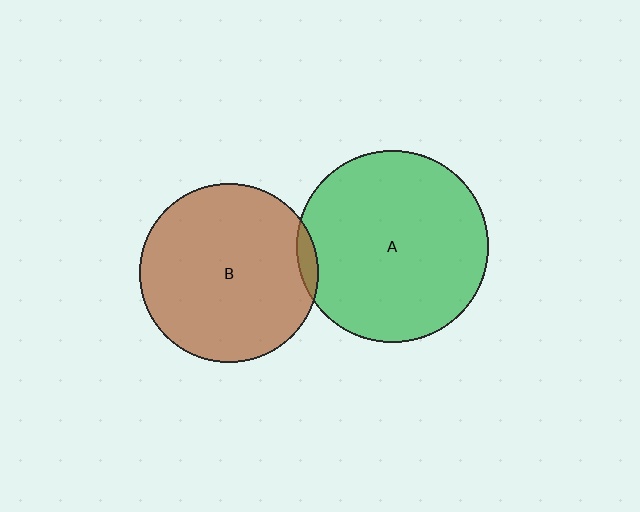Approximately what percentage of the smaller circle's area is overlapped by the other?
Approximately 5%.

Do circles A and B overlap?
Yes.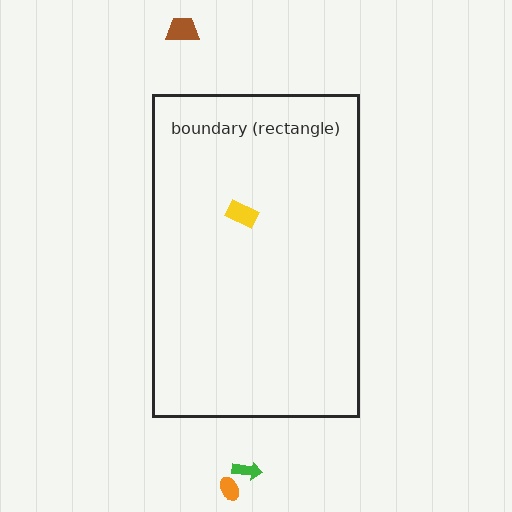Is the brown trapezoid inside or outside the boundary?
Outside.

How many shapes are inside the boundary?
1 inside, 3 outside.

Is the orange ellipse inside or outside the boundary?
Outside.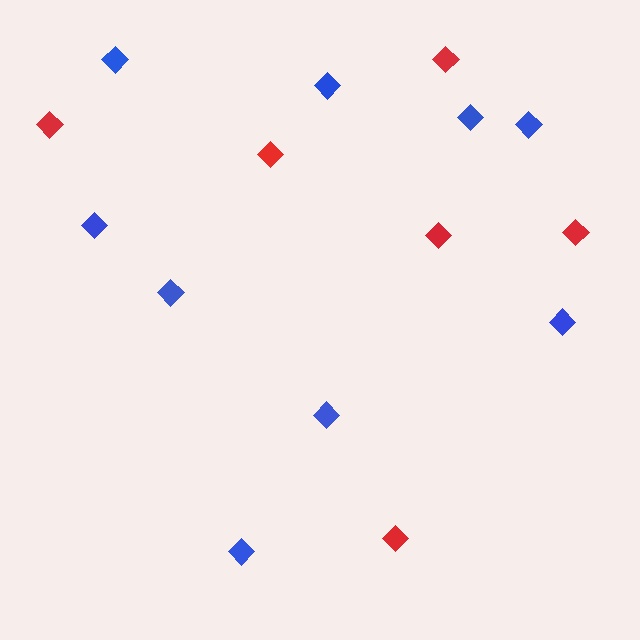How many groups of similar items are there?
There are 2 groups: one group of red diamonds (6) and one group of blue diamonds (9).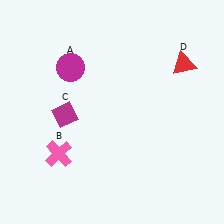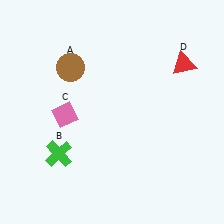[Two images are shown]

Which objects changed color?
A changed from magenta to brown. B changed from pink to green. C changed from magenta to pink.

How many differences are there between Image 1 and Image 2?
There are 3 differences between the two images.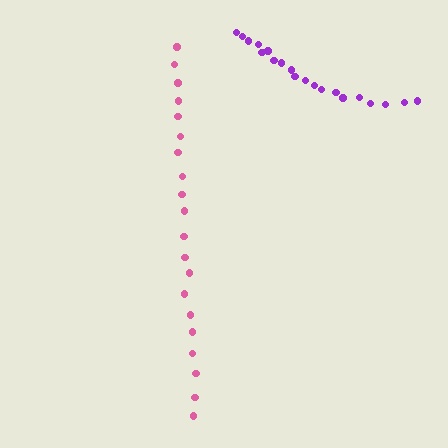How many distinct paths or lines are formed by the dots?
There are 2 distinct paths.